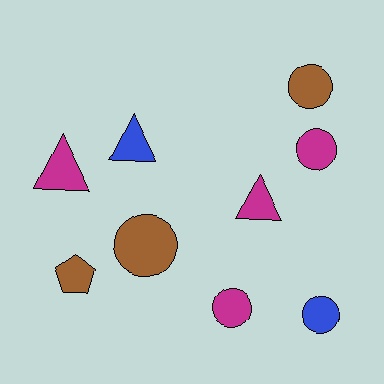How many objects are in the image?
There are 9 objects.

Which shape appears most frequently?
Circle, with 5 objects.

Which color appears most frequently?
Magenta, with 4 objects.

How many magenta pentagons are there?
There are no magenta pentagons.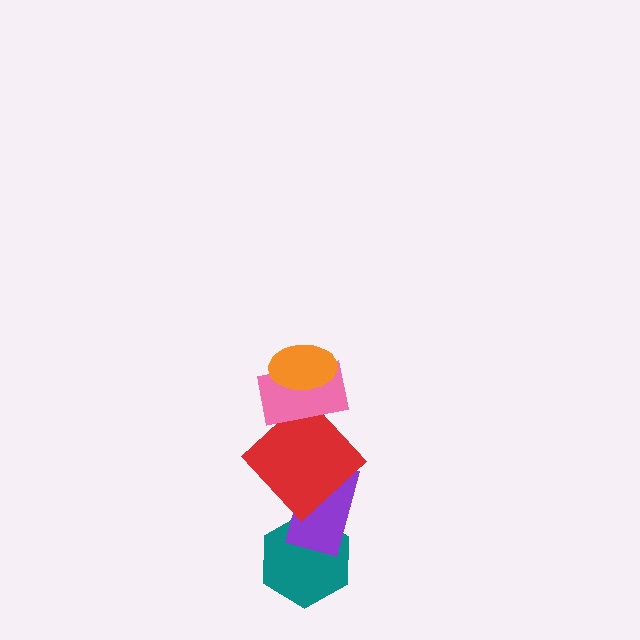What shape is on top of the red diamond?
The pink rectangle is on top of the red diamond.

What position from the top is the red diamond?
The red diamond is 3rd from the top.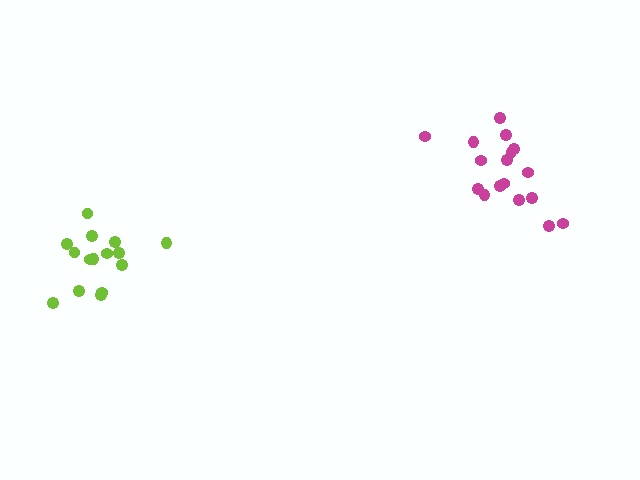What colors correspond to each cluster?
The clusters are colored: lime, magenta.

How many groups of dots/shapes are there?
There are 2 groups.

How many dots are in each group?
Group 1: 15 dots, Group 2: 17 dots (32 total).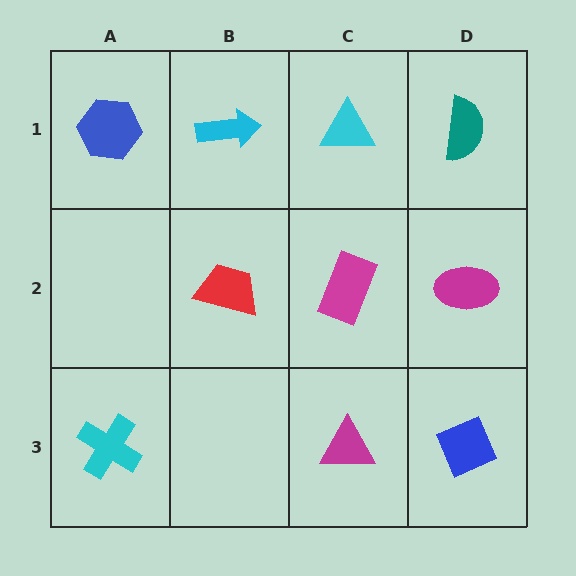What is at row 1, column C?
A cyan triangle.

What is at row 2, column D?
A magenta ellipse.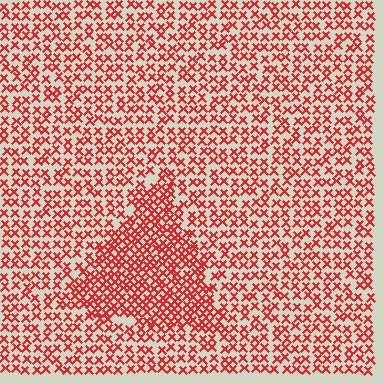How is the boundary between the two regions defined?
The boundary is defined by a change in element density (approximately 1.7x ratio). All elements are the same color, size, and shape.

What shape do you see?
I see a triangle.